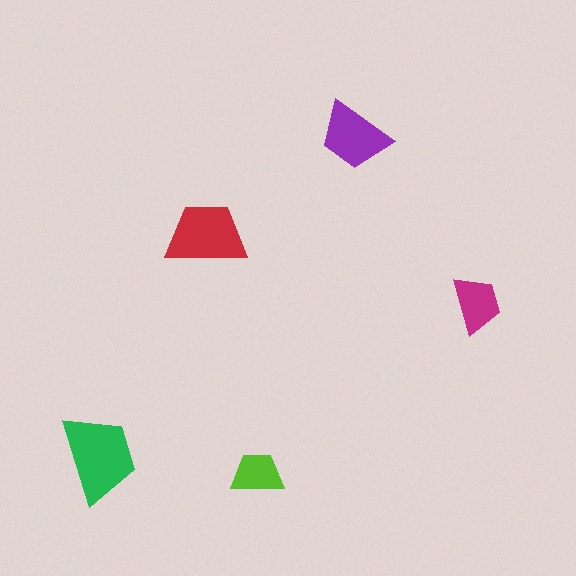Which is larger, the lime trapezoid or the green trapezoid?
The green one.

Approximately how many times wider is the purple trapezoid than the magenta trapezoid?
About 1.5 times wider.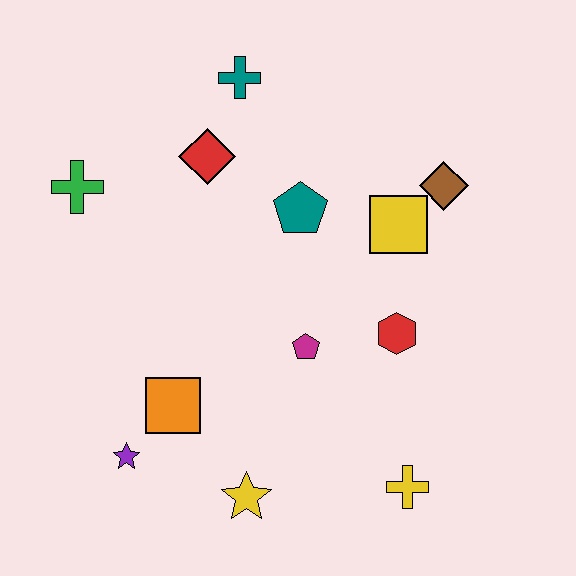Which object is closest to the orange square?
The purple star is closest to the orange square.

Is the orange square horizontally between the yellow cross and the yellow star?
No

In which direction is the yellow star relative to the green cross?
The yellow star is below the green cross.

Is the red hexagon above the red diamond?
No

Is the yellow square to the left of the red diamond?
No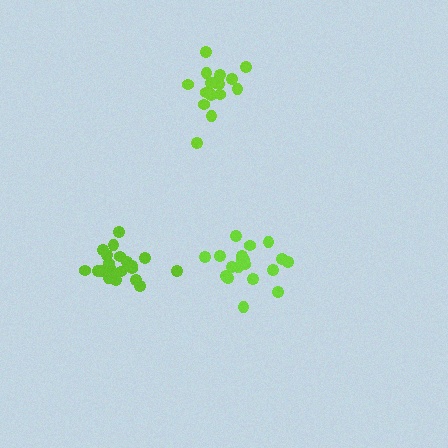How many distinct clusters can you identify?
There are 3 distinct clusters.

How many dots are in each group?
Group 1: 18 dots, Group 2: 19 dots, Group 3: 21 dots (58 total).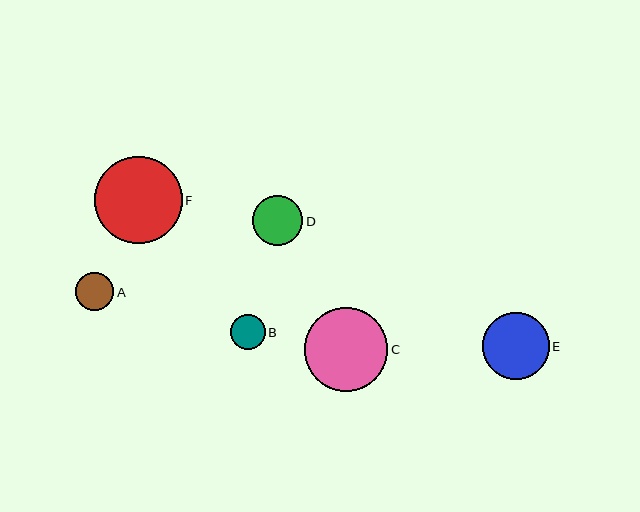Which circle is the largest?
Circle F is the largest with a size of approximately 87 pixels.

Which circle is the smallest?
Circle B is the smallest with a size of approximately 35 pixels.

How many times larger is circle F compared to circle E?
Circle F is approximately 1.3 times the size of circle E.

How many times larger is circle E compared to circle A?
Circle E is approximately 1.8 times the size of circle A.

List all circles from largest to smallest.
From largest to smallest: F, C, E, D, A, B.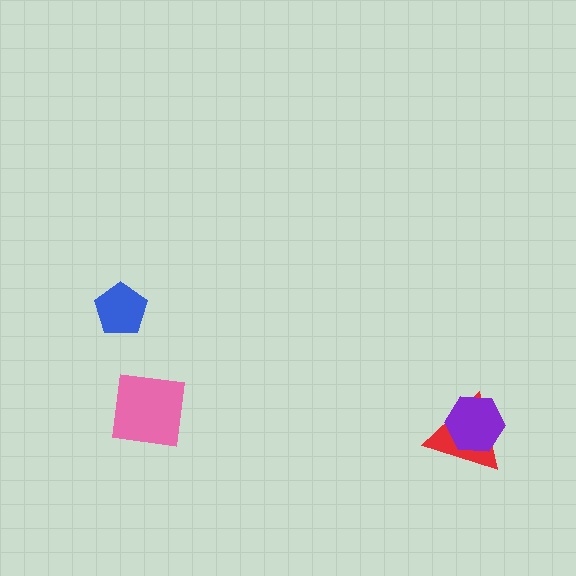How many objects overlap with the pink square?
0 objects overlap with the pink square.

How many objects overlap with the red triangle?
1 object overlaps with the red triangle.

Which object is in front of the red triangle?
The purple hexagon is in front of the red triangle.